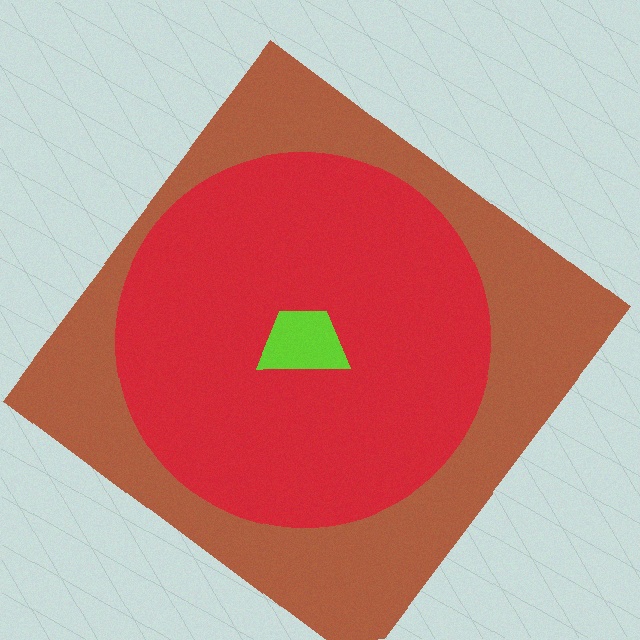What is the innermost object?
The lime trapezoid.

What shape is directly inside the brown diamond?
The red circle.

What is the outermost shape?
The brown diamond.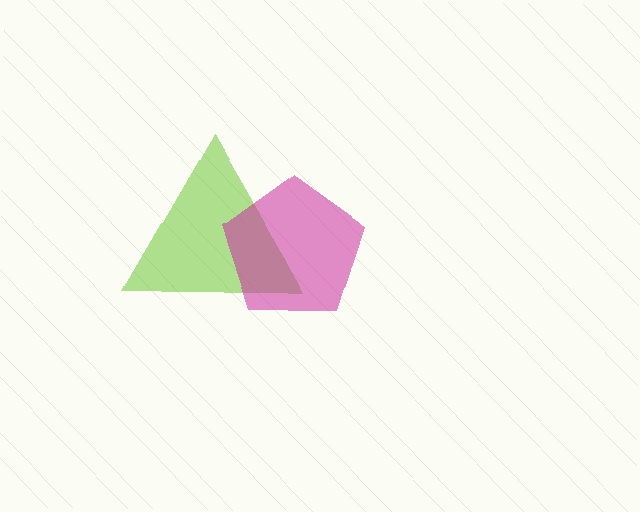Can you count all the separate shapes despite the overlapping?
Yes, there are 2 separate shapes.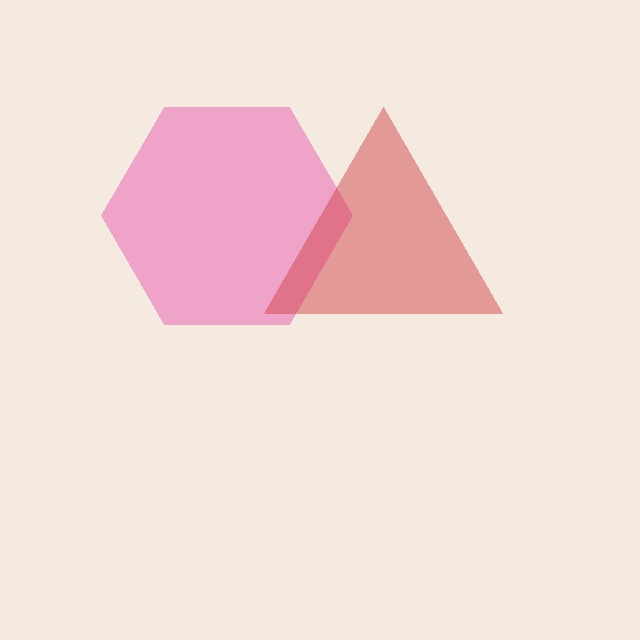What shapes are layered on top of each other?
The layered shapes are: a pink hexagon, a red triangle.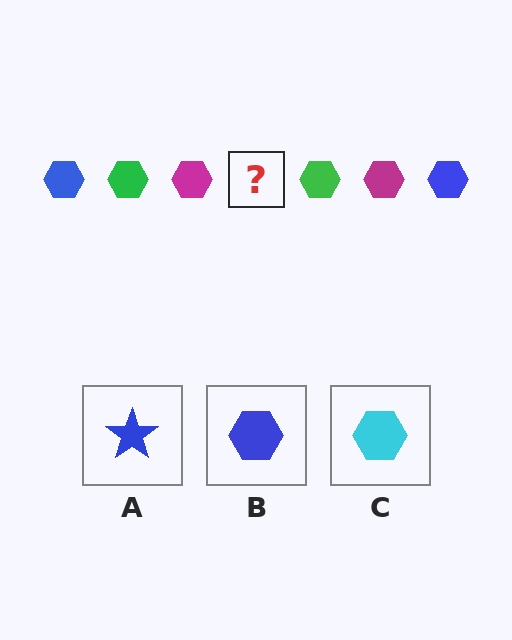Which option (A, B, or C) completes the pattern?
B.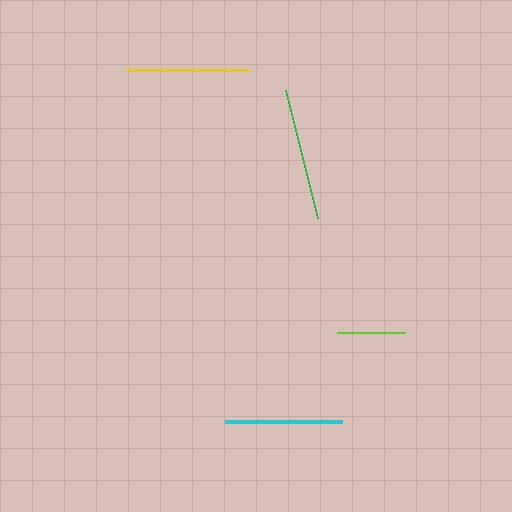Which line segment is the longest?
The green line is the longest at approximately 131 pixels.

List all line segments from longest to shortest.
From longest to shortest: green, yellow, cyan, lime.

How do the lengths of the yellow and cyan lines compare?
The yellow and cyan lines are approximately the same length.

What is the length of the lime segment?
The lime segment is approximately 68 pixels long.